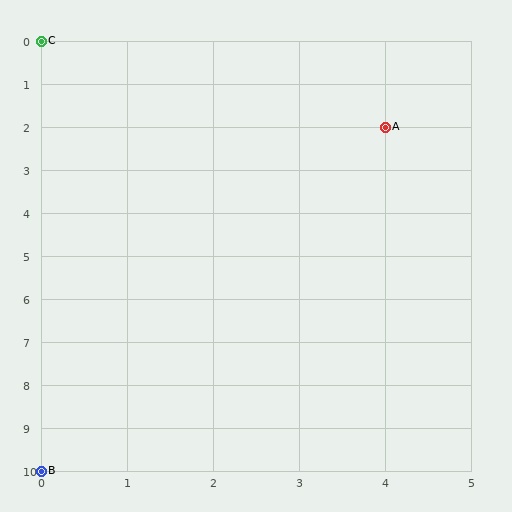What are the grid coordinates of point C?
Point C is at grid coordinates (0, 0).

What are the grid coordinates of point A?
Point A is at grid coordinates (4, 2).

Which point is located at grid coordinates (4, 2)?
Point A is at (4, 2).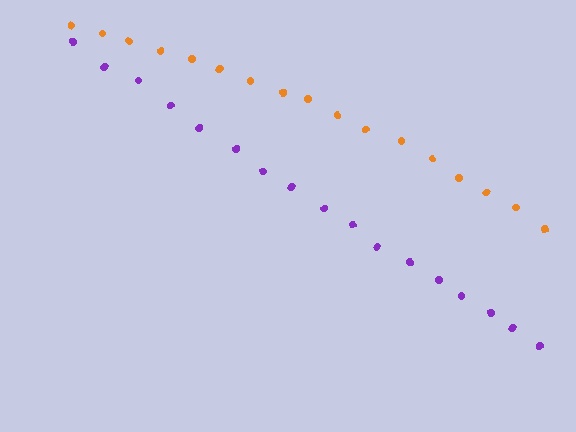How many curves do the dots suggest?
There are 2 distinct paths.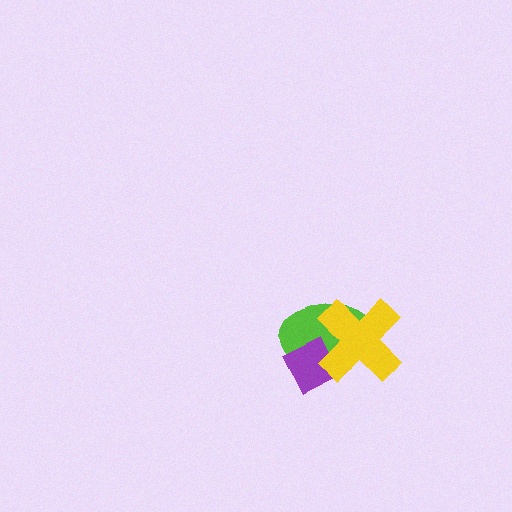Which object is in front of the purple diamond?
The yellow cross is in front of the purple diamond.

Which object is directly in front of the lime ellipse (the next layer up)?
The purple diamond is directly in front of the lime ellipse.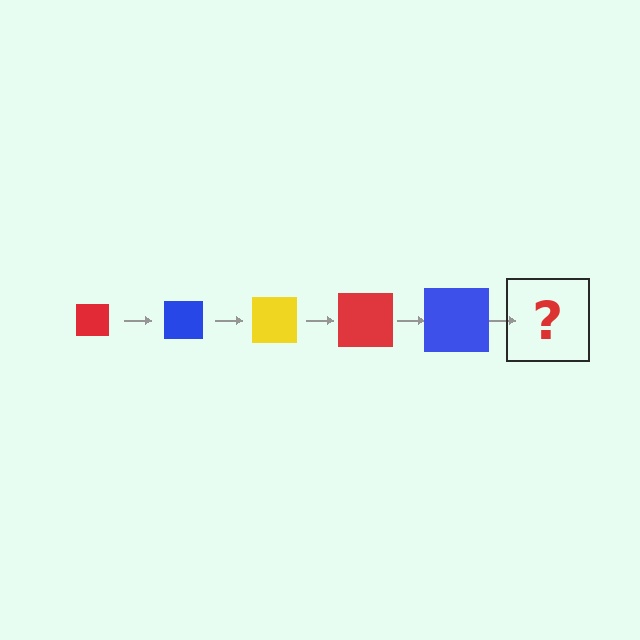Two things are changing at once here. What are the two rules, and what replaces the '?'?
The two rules are that the square grows larger each step and the color cycles through red, blue, and yellow. The '?' should be a yellow square, larger than the previous one.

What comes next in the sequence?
The next element should be a yellow square, larger than the previous one.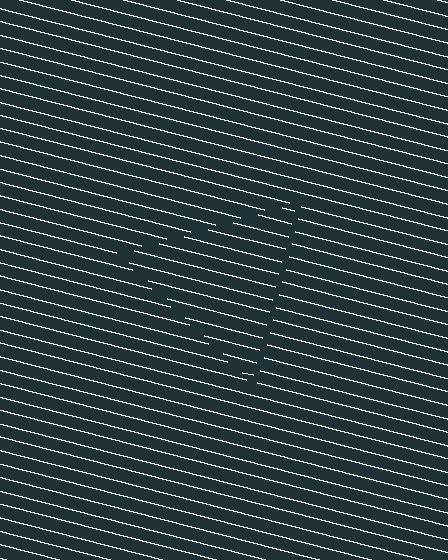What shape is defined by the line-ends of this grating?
An illusory triangle. The interior of the shape contains the same grating, shifted by half a period — the contour is defined by the phase discontinuity where line-ends from the inner and outer gratings abut.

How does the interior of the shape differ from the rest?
The interior of the shape contains the same grating, shifted by half a period — the contour is defined by the phase discontinuity where line-ends from the inner and outer gratings abut.